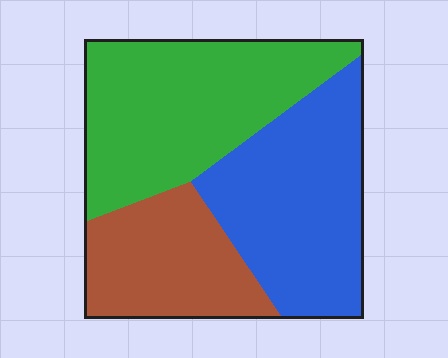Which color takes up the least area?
Brown, at roughly 25%.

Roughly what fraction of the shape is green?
Green takes up about two fifths (2/5) of the shape.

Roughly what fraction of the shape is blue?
Blue takes up about three eighths (3/8) of the shape.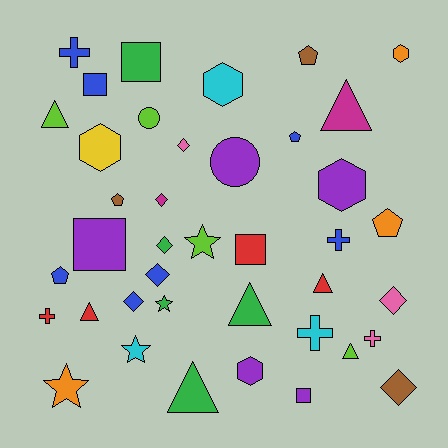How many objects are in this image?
There are 40 objects.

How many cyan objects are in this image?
There are 3 cyan objects.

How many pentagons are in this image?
There are 5 pentagons.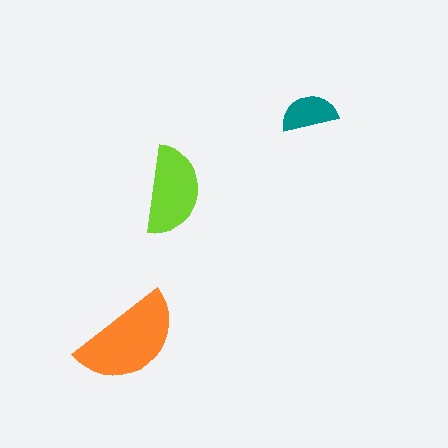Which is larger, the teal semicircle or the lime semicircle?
The lime one.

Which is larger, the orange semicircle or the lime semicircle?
The orange one.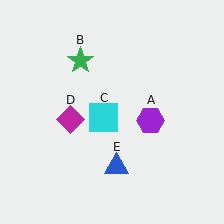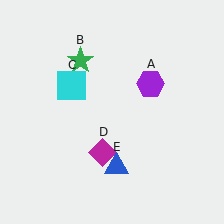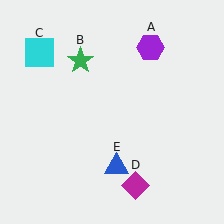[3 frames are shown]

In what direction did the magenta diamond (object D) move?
The magenta diamond (object D) moved down and to the right.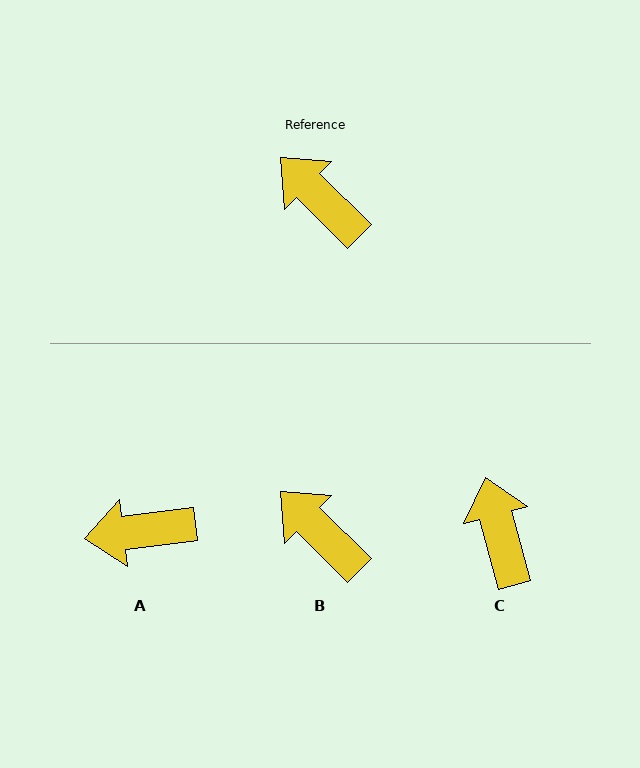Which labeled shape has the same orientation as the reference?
B.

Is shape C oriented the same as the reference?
No, it is off by about 30 degrees.